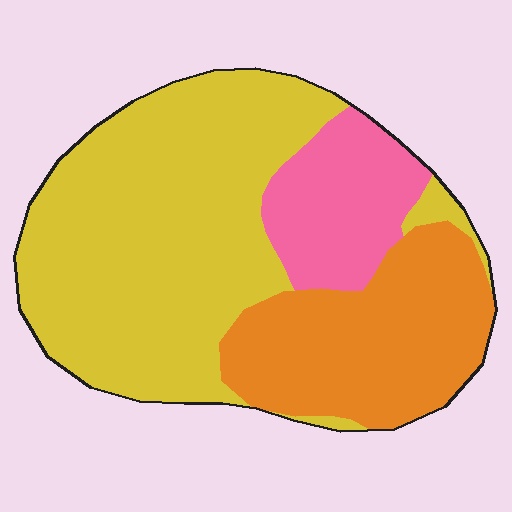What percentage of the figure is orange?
Orange covers around 30% of the figure.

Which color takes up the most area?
Yellow, at roughly 55%.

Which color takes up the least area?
Pink, at roughly 15%.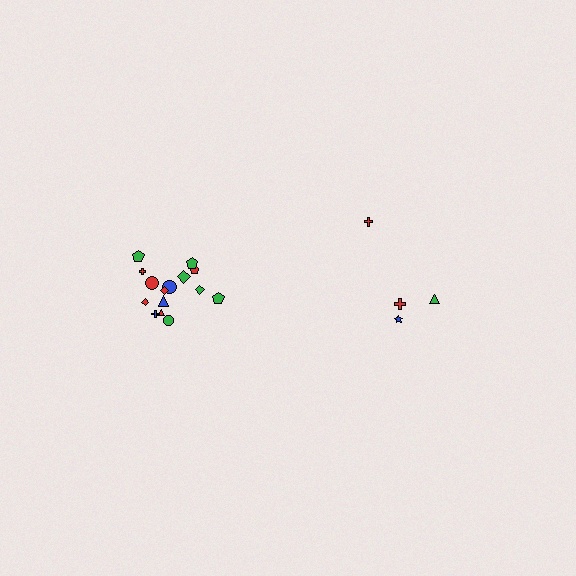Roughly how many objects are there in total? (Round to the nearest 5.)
Roughly 20 objects in total.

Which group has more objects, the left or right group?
The left group.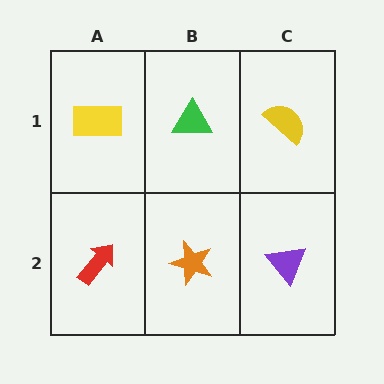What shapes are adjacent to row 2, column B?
A green triangle (row 1, column B), a red arrow (row 2, column A), a purple triangle (row 2, column C).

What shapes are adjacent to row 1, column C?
A purple triangle (row 2, column C), a green triangle (row 1, column B).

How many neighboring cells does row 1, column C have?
2.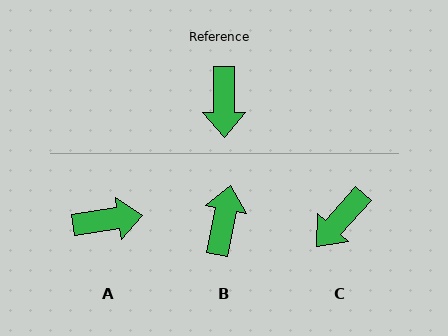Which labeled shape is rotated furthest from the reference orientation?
B, about 169 degrees away.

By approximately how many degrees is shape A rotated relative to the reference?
Approximately 98 degrees counter-clockwise.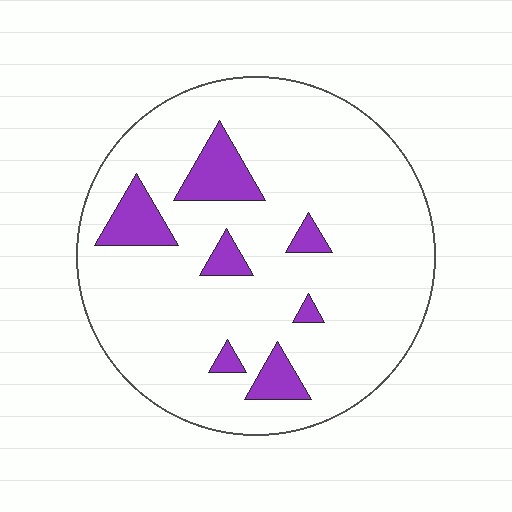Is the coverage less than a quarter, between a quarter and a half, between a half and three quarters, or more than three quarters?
Less than a quarter.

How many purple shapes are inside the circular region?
7.